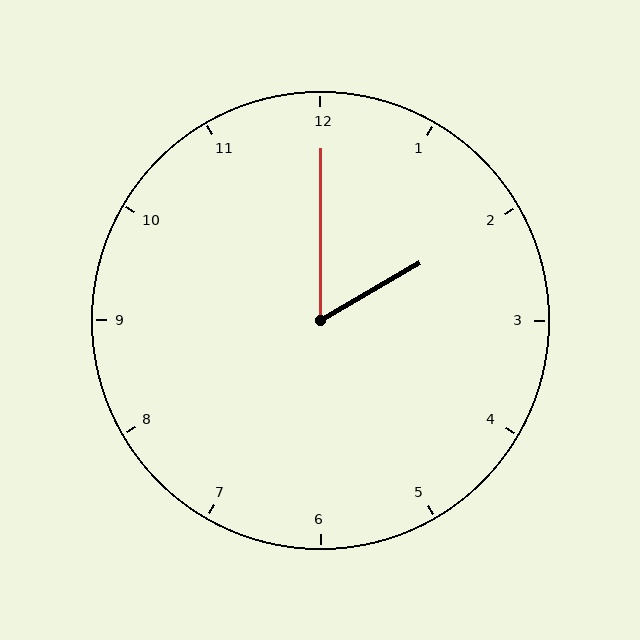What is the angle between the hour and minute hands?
Approximately 60 degrees.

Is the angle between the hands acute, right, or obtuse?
It is acute.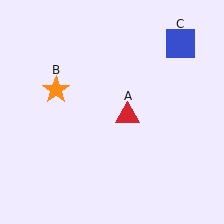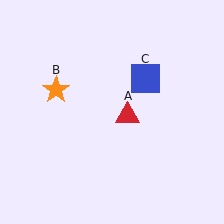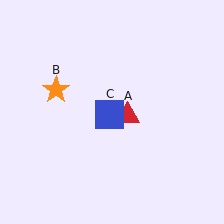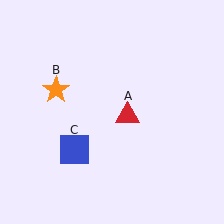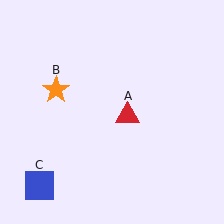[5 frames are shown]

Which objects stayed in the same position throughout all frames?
Red triangle (object A) and orange star (object B) remained stationary.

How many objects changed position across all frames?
1 object changed position: blue square (object C).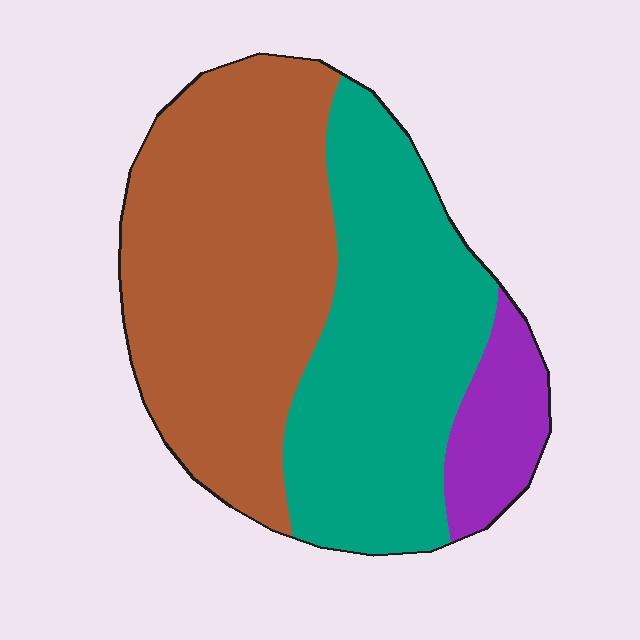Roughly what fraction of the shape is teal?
Teal covers around 40% of the shape.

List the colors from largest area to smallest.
From largest to smallest: brown, teal, purple.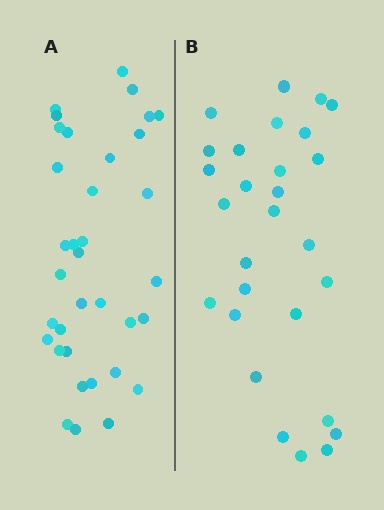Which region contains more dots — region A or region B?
Region A (the left region) has more dots.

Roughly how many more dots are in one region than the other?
Region A has roughly 8 or so more dots than region B.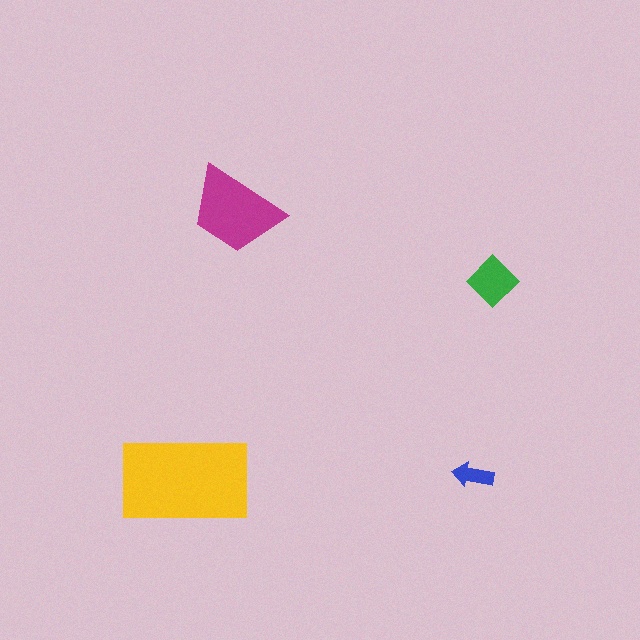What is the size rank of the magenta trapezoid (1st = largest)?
2nd.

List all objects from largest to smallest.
The yellow rectangle, the magenta trapezoid, the green diamond, the blue arrow.